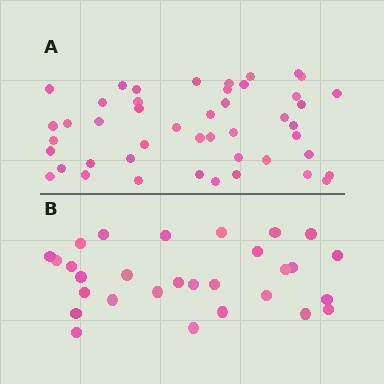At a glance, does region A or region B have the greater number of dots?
Region A (the top region) has more dots.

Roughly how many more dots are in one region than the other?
Region A has approximately 15 more dots than region B.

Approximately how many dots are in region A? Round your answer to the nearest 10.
About 50 dots. (The exact count is 46, which rounds to 50.)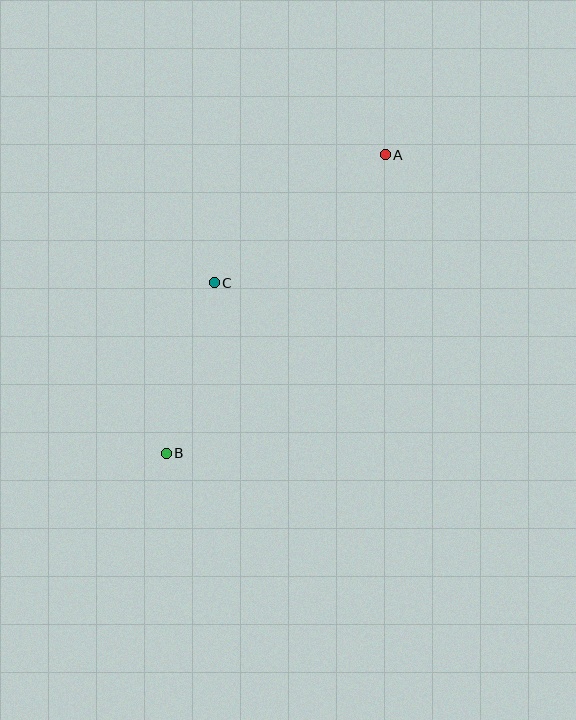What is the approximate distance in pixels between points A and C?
The distance between A and C is approximately 214 pixels.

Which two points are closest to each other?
Points B and C are closest to each other.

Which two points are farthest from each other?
Points A and B are farthest from each other.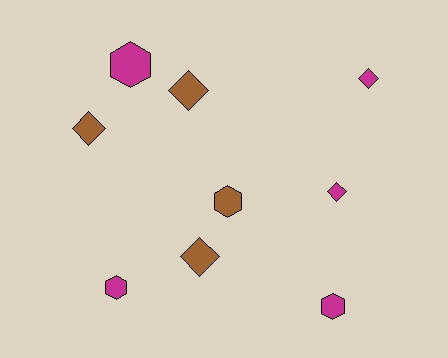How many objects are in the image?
There are 9 objects.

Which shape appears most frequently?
Diamond, with 5 objects.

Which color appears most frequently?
Magenta, with 5 objects.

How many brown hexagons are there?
There is 1 brown hexagon.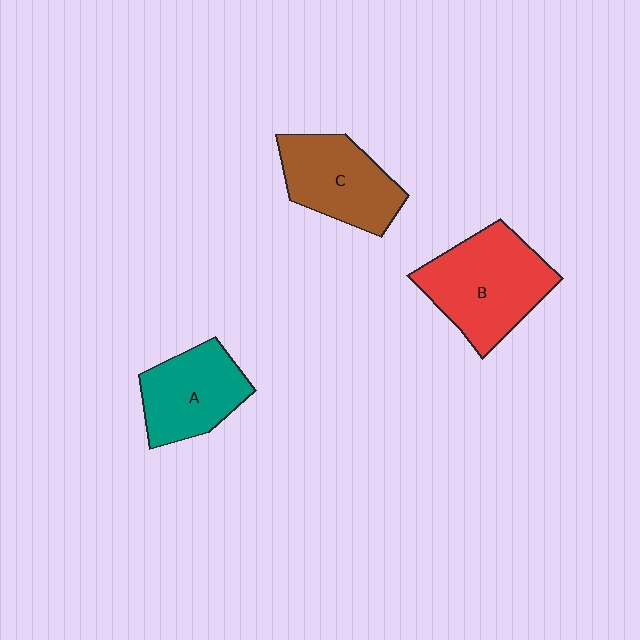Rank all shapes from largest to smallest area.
From largest to smallest: B (red), C (brown), A (teal).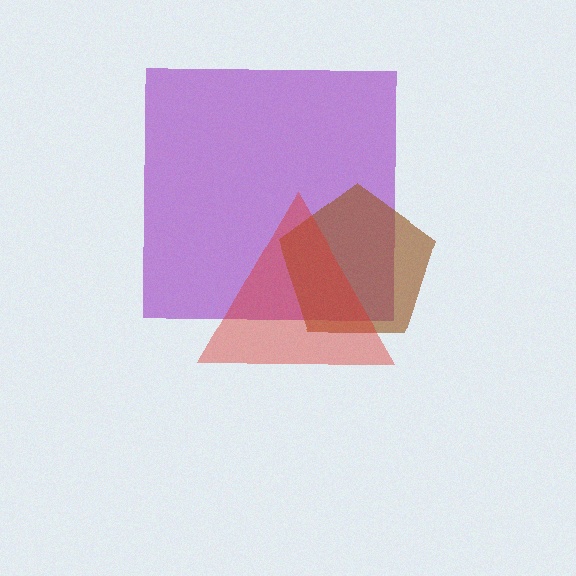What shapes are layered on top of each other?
The layered shapes are: a purple square, a brown pentagon, a red triangle.